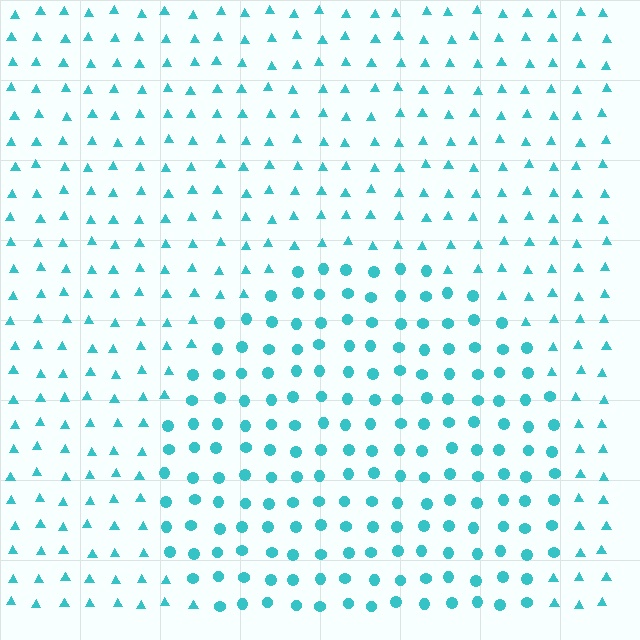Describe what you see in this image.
The image is filled with small cyan elements arranged in a uniform grid. A circle-shaped region contains circles, while the surrounding area contains triangles. The boundary is defined purely by the change in element shape.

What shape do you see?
I see a circle.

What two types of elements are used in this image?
The image uses circles inside the circle region and triangles outside it.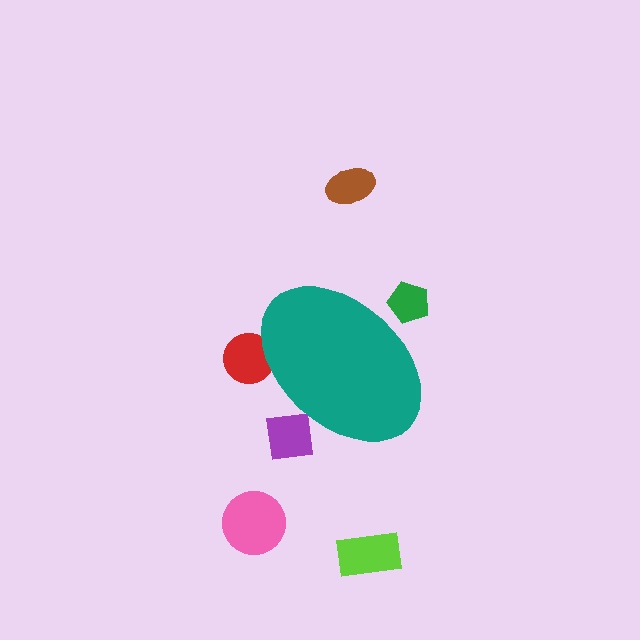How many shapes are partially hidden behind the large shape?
3 shapes are partially hidden.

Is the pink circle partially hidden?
No, the pink circle is fully visible.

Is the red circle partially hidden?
Yes, the red circle is partially hidden behind the teal ellipse.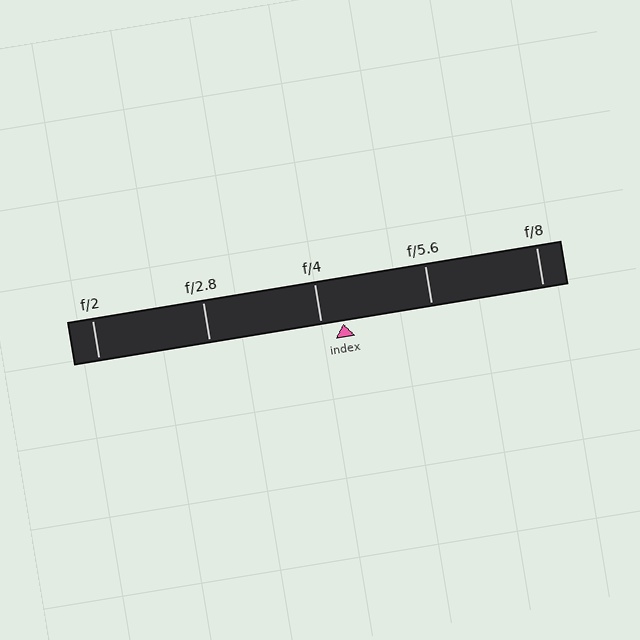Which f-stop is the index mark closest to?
The index mark is closest to f/4.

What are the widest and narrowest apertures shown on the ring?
The widest aperture shown is f/2 and the narrowest is f/8.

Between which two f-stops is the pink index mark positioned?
The index mark is between f/4 and f/5.6.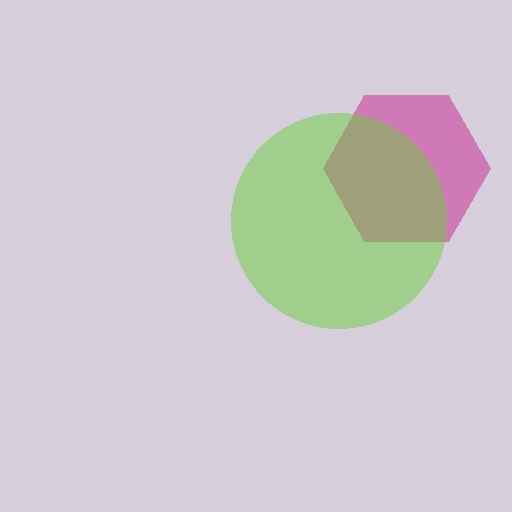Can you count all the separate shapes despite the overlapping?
Yes, there are 2 separate shapes.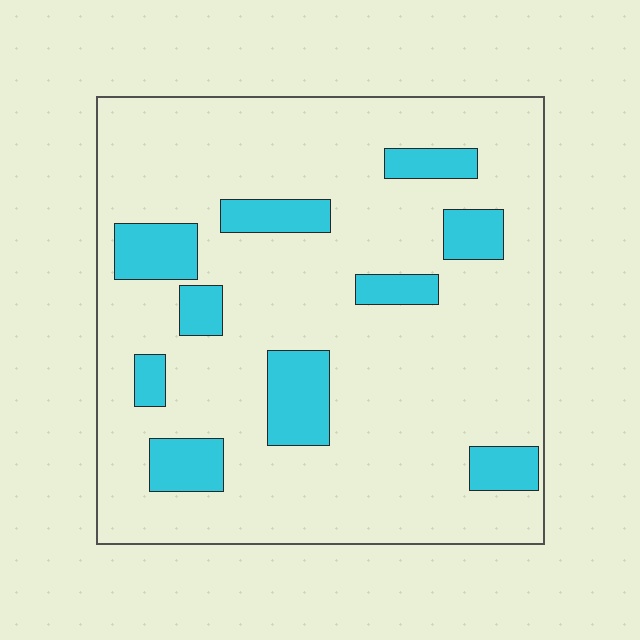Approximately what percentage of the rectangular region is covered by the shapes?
Approximately 15%.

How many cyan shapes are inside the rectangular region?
10.